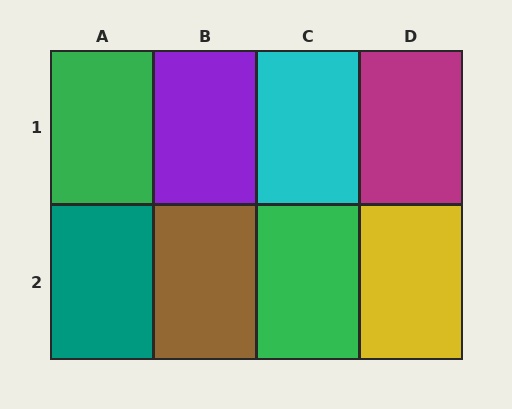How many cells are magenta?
1 cell is magenta.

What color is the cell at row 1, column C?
Cyan.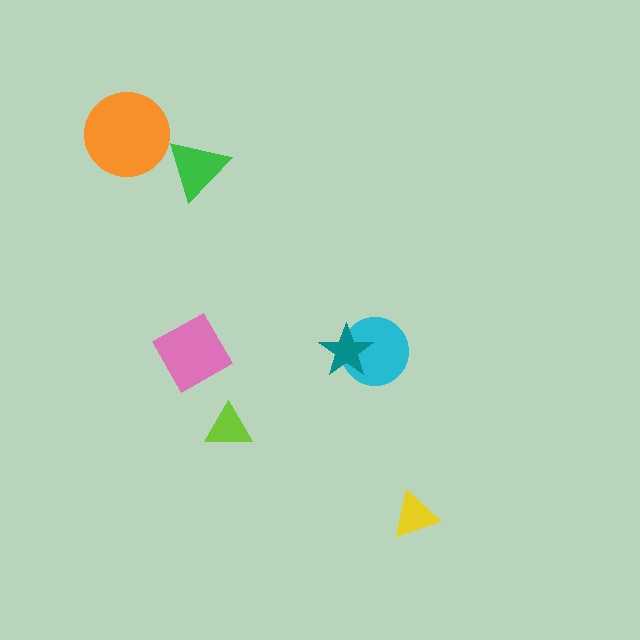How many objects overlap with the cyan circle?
1 object overlaps with the cyan circle.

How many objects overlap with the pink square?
0 objects overlap with the pink square.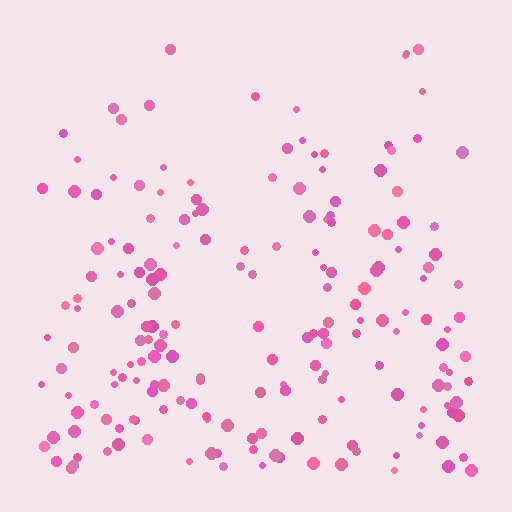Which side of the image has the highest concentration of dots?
The bottom.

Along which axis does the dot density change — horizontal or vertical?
Vertical.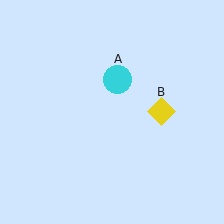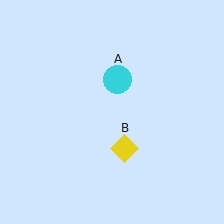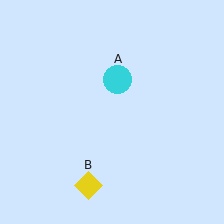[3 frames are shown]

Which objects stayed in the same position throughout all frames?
Cyan circle (object A) remained stationary.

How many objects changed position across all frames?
1 object changed position: yellow diamond (object B).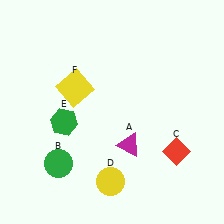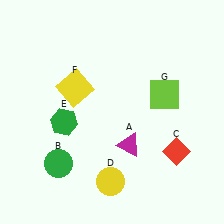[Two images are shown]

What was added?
A lime square (G) was added in Image 2.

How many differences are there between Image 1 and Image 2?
There is 1 difference between the two images.